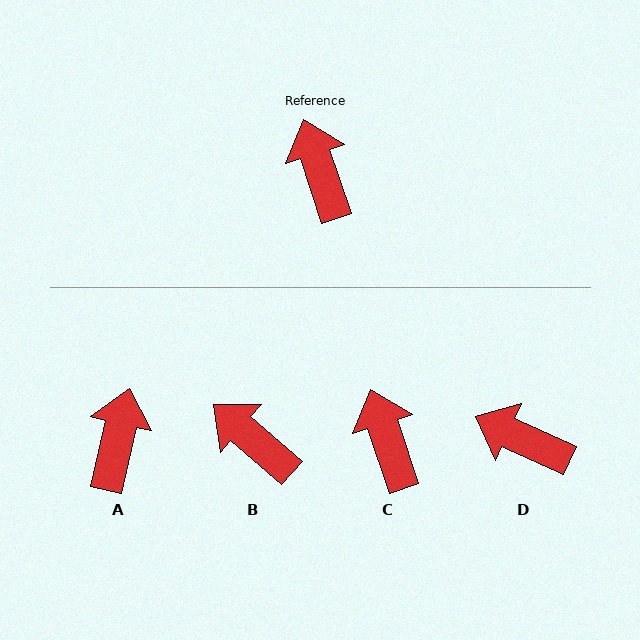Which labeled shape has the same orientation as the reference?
C.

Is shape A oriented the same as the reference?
No, it is off by about 31 degrees.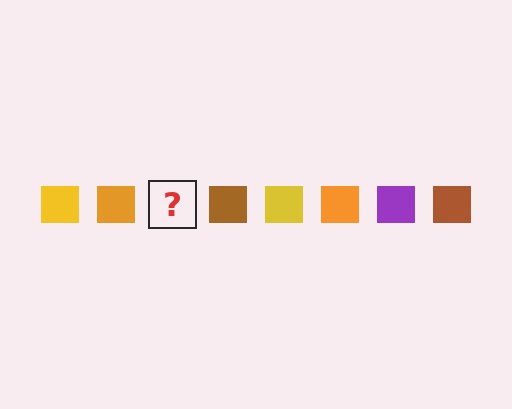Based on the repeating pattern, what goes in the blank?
The blank should be a purple square.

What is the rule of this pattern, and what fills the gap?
The rule is that the pattern cycles through yellow, orange, purple, brown squares. The gap should be filled with a purple square.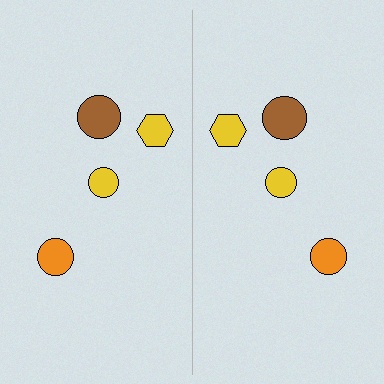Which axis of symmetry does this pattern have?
The pattern has a vertical axis of symmetry running through the center of the image.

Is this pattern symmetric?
Yes, this pattern has bilateral (reflection) symmetry.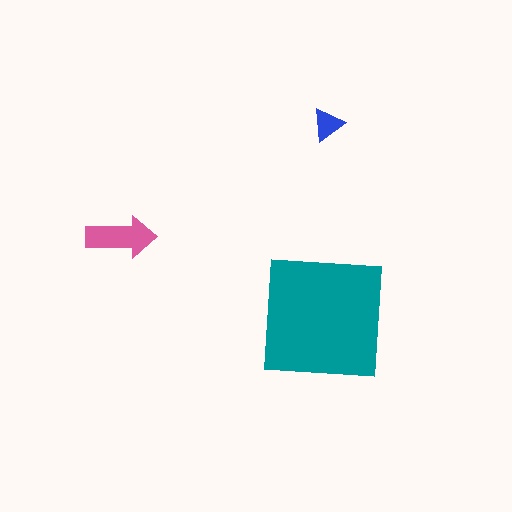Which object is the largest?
The teal square.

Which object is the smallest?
The blue triangle.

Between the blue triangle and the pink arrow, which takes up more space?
The pink arrow.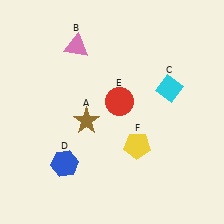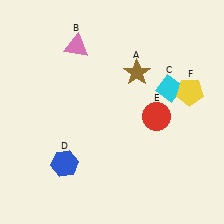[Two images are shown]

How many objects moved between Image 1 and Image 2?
3 objects moved between the two images.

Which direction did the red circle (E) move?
The red circle (E) moved right.